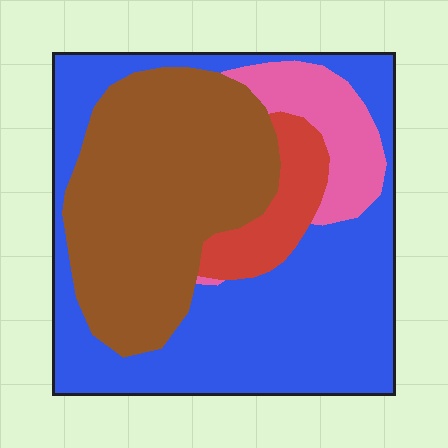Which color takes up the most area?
Blue, at roughly 45%.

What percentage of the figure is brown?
Brown takes up about three eighths (3/8) of the figure.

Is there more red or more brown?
Brown.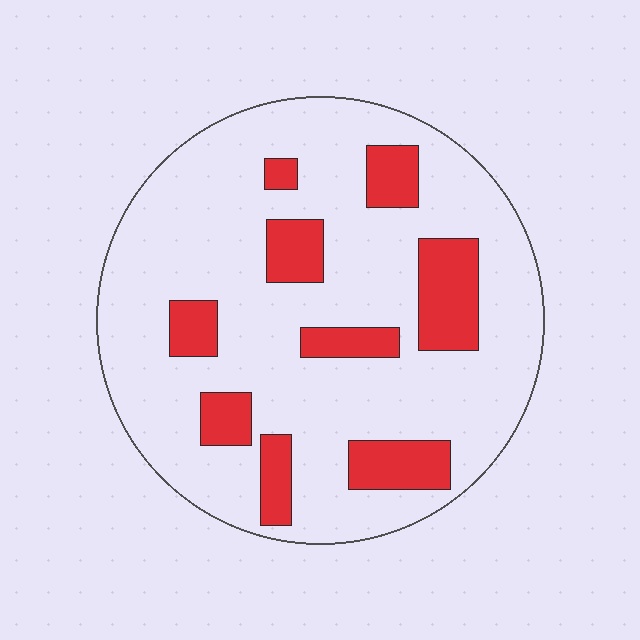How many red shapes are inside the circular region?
9.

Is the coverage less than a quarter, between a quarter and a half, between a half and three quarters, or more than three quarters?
Less than a quarter.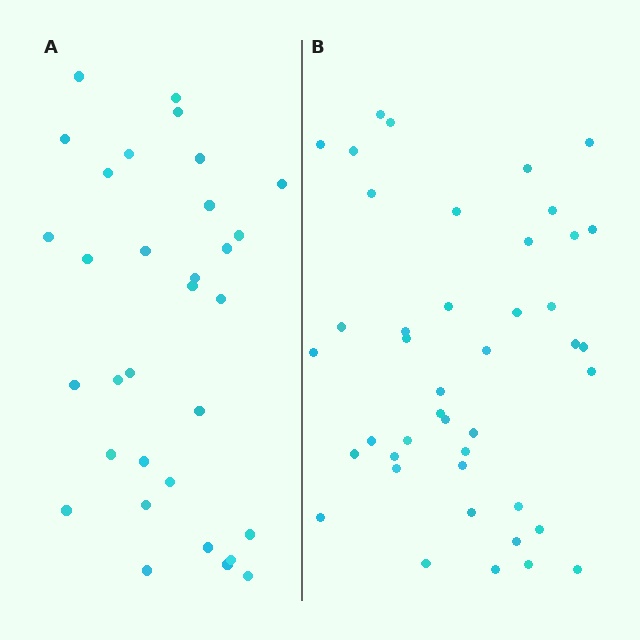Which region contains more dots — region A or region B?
Region B (the right region) has more dots.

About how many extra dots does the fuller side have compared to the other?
Region B has roughly 12 or so more dots than region A.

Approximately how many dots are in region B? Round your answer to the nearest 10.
About 40 dots. (The exact count is 43, which rounds to 40.)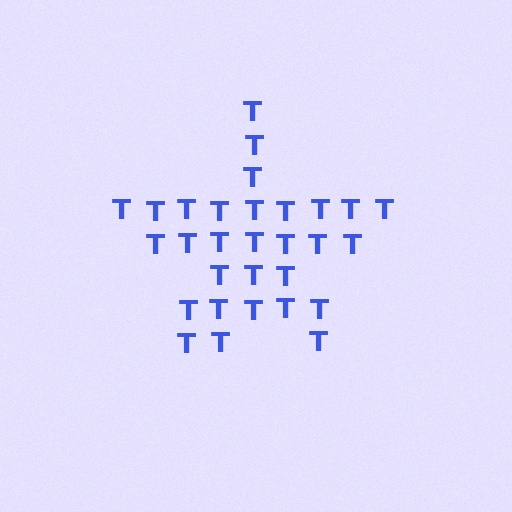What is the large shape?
The large shape is a star.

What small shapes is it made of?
It is made of small letter T's.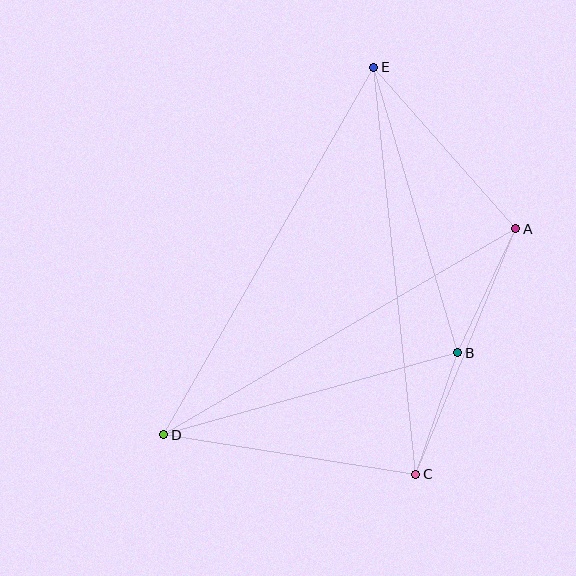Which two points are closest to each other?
Points B and C are closest to each other.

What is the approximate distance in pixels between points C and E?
The distance between C and E is approximately 409 pixels.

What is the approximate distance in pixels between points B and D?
The distance between B and D is approximately 305 pixels.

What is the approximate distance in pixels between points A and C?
The distance between A and C is approximately 265 pixels.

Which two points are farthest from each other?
Points D and E are farthest from each other.